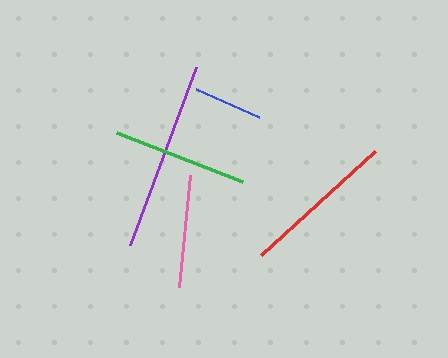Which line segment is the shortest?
The blue line is the shortest at approximately 69 pixels.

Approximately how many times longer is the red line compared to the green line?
The red line is approximately 1.1 times the length of the green line.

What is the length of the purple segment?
The purple segment is approximately 190 pixels long.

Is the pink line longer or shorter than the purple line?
The purple line is longer than the pink line.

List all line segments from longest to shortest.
From longest to shortest: purple, red, green, pink, blue.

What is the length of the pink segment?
The pink segment is approximately 112 pixels long.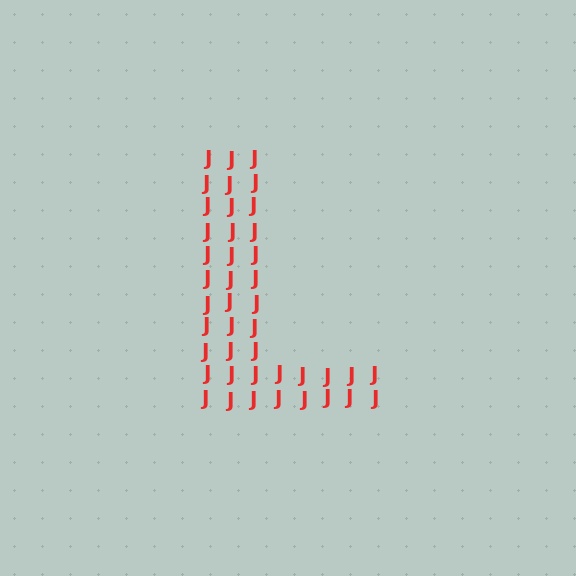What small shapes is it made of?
It is made of small letter J's.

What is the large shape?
The large shape is the letter L.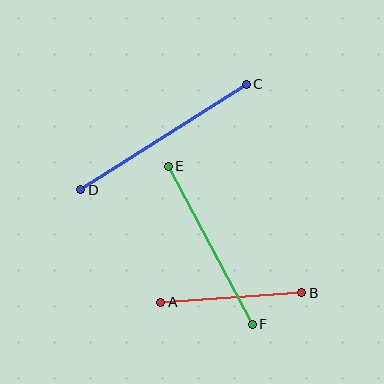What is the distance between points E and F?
The distance is approximately 179 pixels.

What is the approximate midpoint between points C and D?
The midpoint is at approximately (164, 137) pixels.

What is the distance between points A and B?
The distance is approximately 141 pixels.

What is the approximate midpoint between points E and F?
The midpoint is at approximately (210, 245) pixels.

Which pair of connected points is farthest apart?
Points C and D are farthest apart.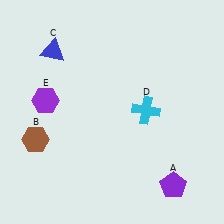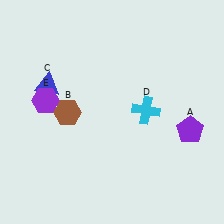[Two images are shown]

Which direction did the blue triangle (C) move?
The blue triangle (C) moved down.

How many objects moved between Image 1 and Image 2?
3 objects moved between the two images.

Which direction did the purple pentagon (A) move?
The purple pentagon (A) moved up.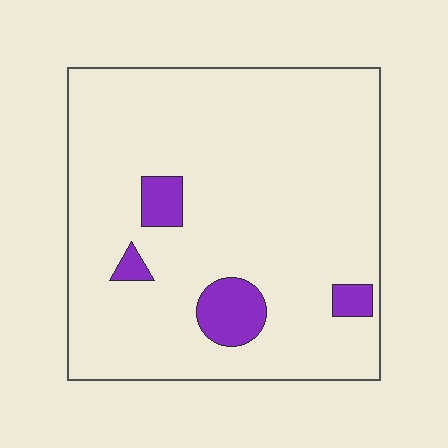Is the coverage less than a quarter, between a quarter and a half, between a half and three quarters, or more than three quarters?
Less than a quarter.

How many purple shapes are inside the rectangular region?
4.